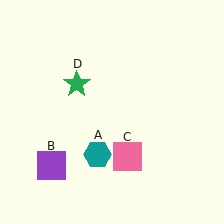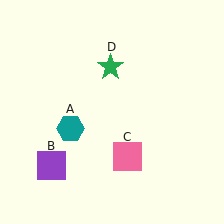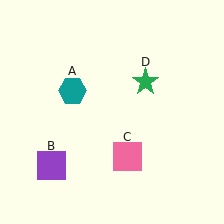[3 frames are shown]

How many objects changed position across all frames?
2 objects changed position: teal hexagon (object A), green star (object D).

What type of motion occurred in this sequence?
The teal hexagon (object A), green star (object D) rotated clockwise around the center of the scene.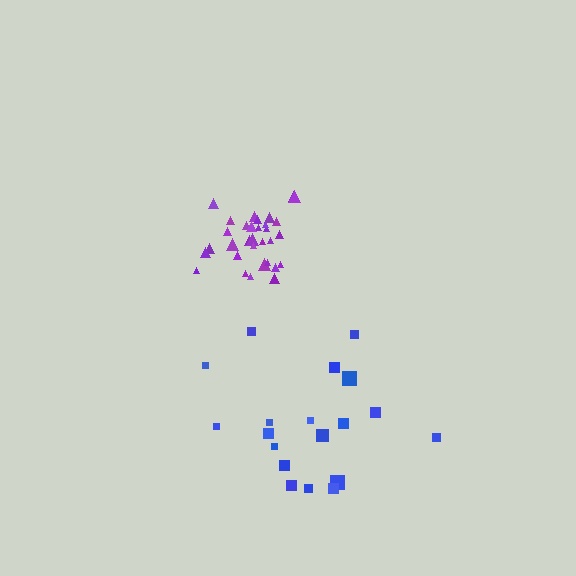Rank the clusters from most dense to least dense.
purple, blue.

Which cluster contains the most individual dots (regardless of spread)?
Purple (32).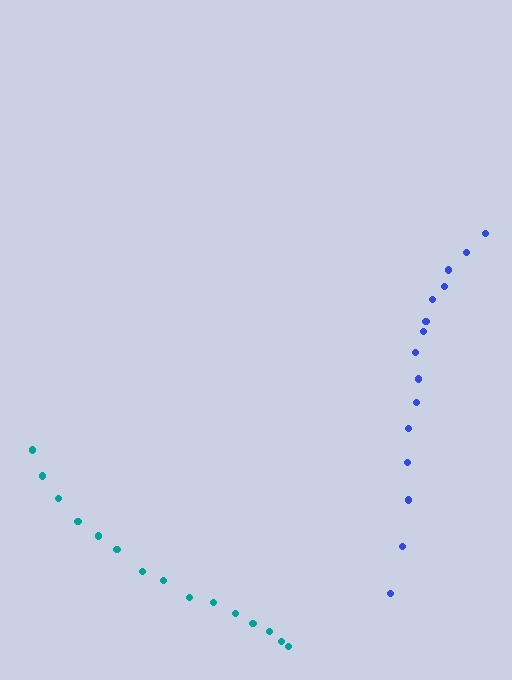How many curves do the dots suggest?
There are 2 distinct paths.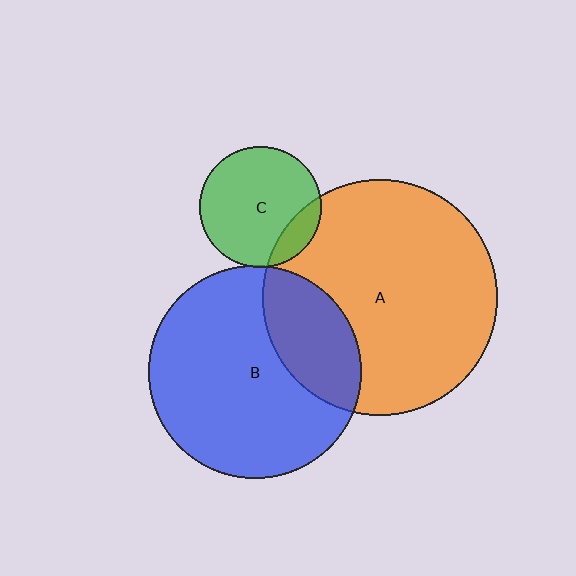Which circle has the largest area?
Circle A (orange).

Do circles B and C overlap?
Yes.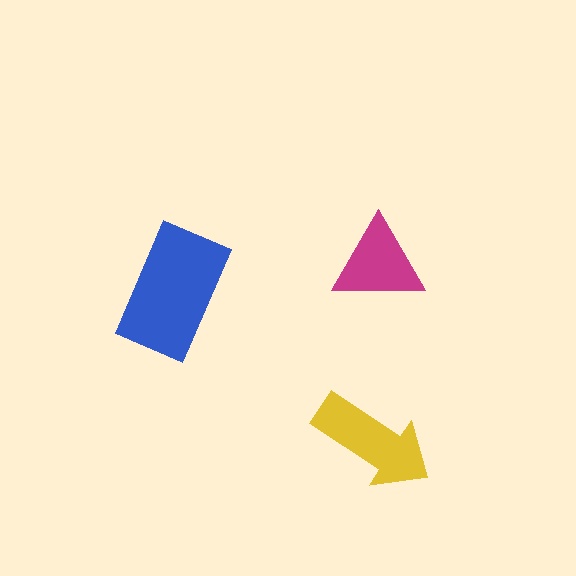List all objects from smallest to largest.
The magenta triangle, the yellow arrow, the blue rectangle.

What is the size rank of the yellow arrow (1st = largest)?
2nd.